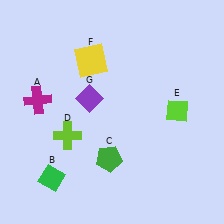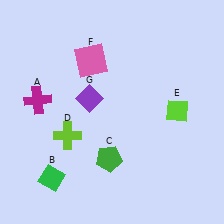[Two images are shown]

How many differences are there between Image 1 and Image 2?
There is 1 difference between the two images.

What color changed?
The square (F) changed from yellow in Image 1 to pink in Image 2.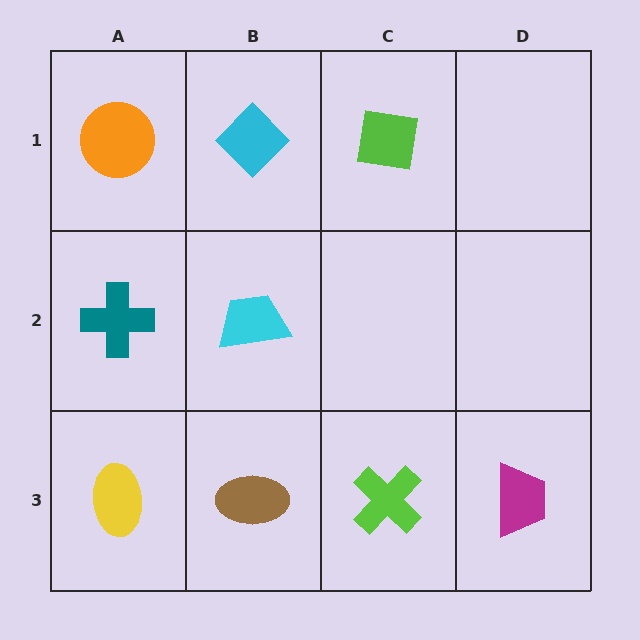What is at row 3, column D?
A magenta trapezoid.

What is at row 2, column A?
A teal cross.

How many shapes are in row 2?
2 shapes.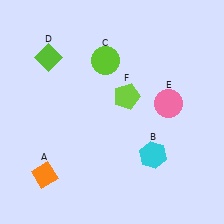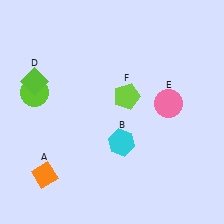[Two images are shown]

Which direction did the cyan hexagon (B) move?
The cyan hexagon (B) moved left.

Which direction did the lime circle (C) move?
The lime circle (C) moved left.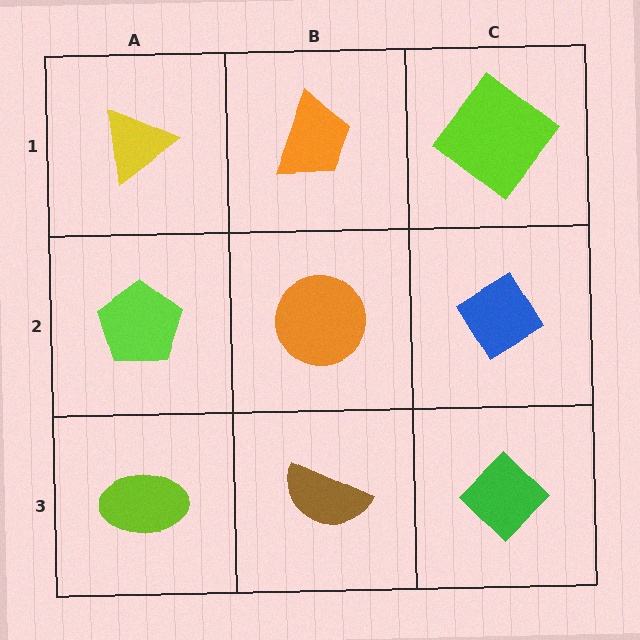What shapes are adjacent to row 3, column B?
An orange circle (row 2, column B), a lime ellipse (row 3, column A), a green diamond (row 3, column C).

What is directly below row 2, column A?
A lime ellipse.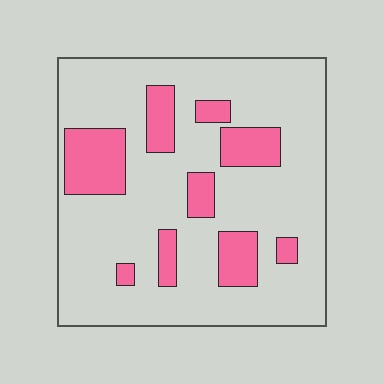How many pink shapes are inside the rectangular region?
9.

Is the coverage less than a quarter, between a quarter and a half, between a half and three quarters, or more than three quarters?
Less than a quarter.